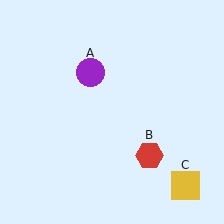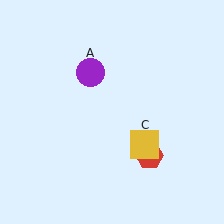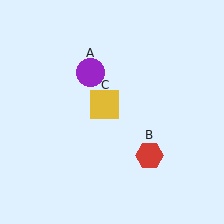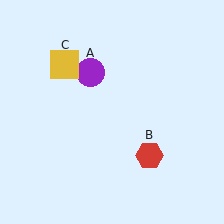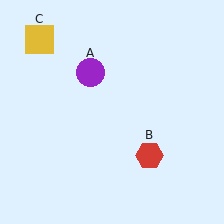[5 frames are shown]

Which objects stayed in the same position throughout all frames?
Purple circle (object A) and red hexagon (object B) remained stationary.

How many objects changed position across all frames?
1 object changed position: yellow square (object C).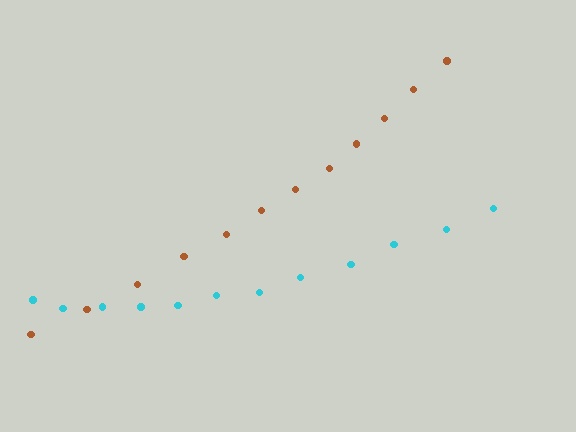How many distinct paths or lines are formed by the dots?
There are 2 distinct paths.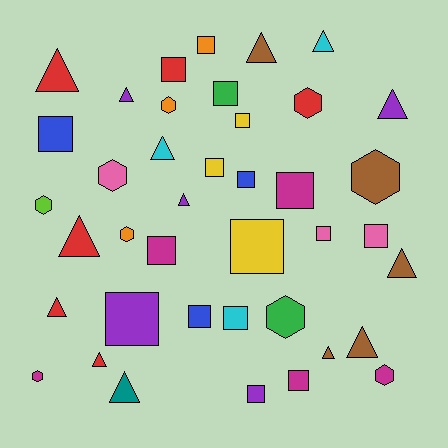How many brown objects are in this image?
There are 5 brown objects.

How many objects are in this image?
There are 40 objects.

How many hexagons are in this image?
There are 9 hexagons.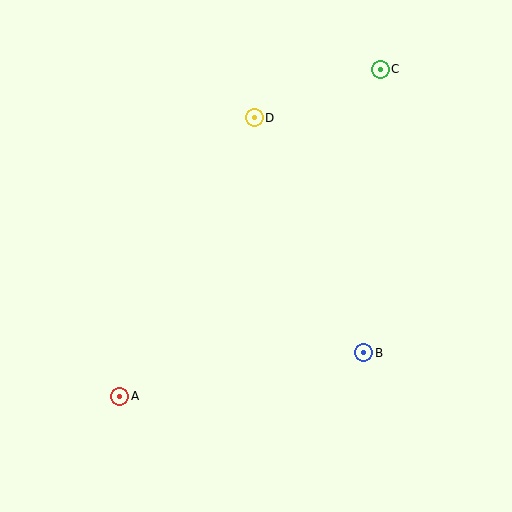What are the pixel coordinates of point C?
Point C is at (380, 69).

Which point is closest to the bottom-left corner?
Point A is closest to the bottom-left corner.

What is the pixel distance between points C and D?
The distance between C and D is 135 pixels.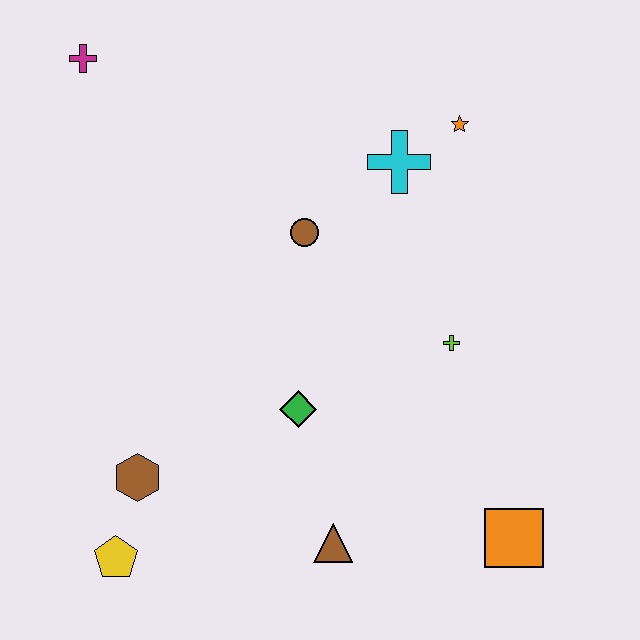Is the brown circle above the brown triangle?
Yes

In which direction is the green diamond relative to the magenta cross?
The green diamond is below the magenta cross.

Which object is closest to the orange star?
The cyan cross is closest to the orange star.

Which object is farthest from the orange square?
The magenta cross is farthest from the orange square.